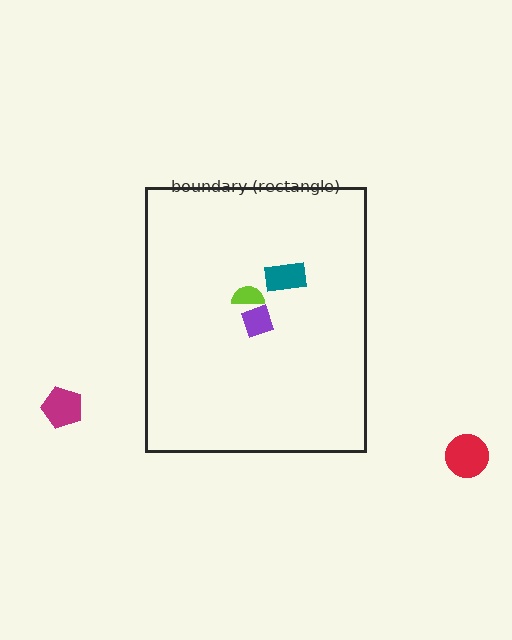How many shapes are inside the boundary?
3 inside, 2 outside.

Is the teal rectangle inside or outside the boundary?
Inside.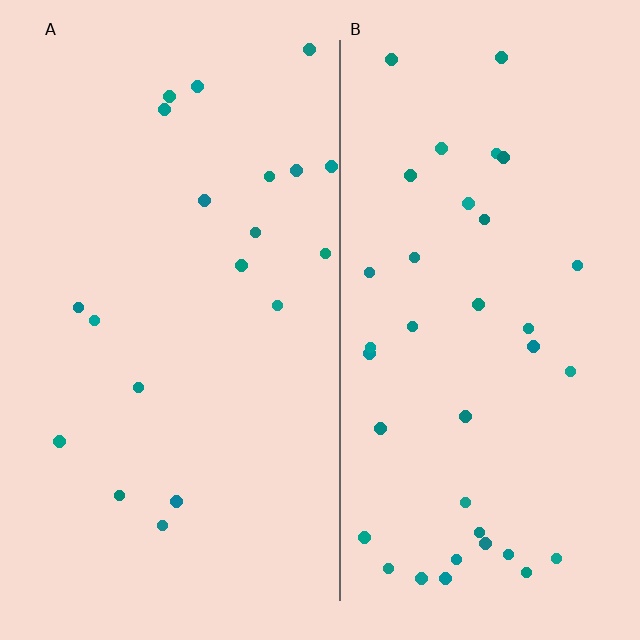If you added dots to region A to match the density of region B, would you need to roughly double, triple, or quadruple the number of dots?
Approximately double.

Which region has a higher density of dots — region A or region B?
B (the right).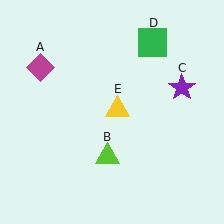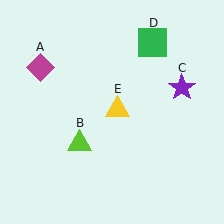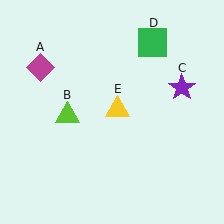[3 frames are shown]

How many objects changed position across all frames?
1 object changed position: lime triangle (object B).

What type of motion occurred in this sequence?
The lime triangle (object B) rotated clockwise around the center of the scene.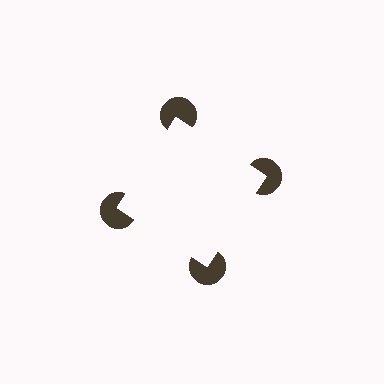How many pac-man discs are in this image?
There are 4 — one at each vertex of the illusory square.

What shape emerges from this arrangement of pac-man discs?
An illusory square — its edges are inferred from the aligned wedge cuts in the pac-man discs, not physically drawn.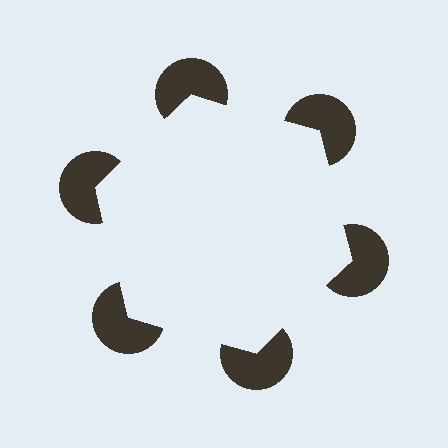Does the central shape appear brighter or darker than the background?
It typically appears slightly brighter than the background, even though no actual brightness change is drawn.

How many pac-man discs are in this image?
There are 6 — one at each vertex of the illusory hexagon.